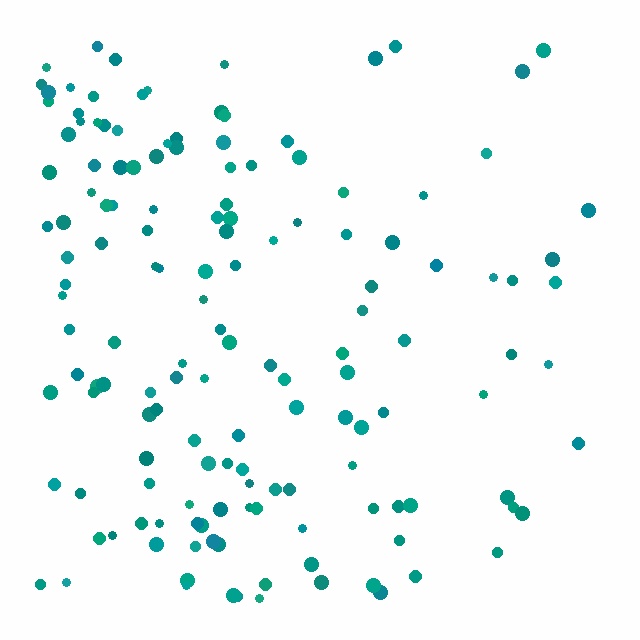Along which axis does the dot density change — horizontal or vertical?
Horizontal.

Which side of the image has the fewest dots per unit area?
The right.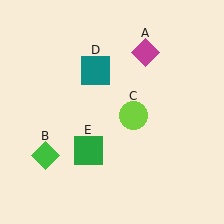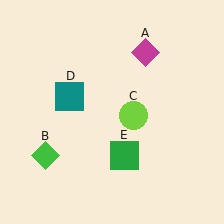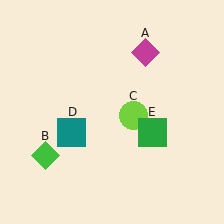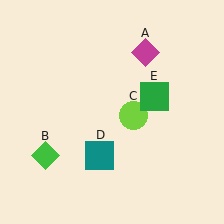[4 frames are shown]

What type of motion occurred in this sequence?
The teal square (object D), green square (object E) rotated counterclockwise around the center of the scene.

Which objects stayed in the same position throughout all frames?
Magenta diamond (object A) and green diamond (object B) and lime circle (object C) remained stationary.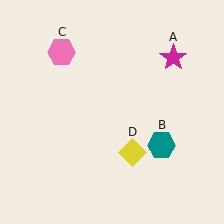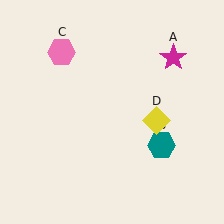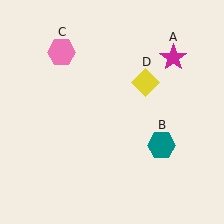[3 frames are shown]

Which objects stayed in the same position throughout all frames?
Magenta star (object A) and teal hexagon (object B) and pink hexagon (object C) remained stationary.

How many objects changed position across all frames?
1 object changed position: yellow diamond (object D).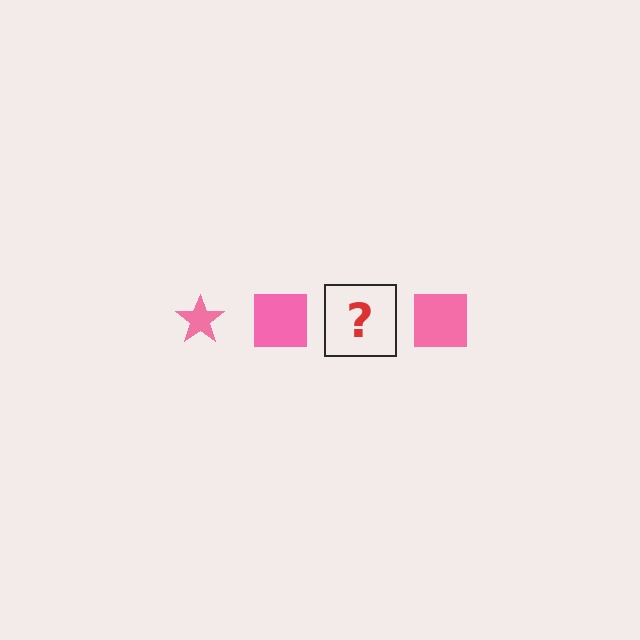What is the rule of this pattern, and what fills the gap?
The rule is that the pattern cycles through star, square shapes in pink. The gap should be filled with a pink star.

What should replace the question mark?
The question mark should be replaced with a pink star.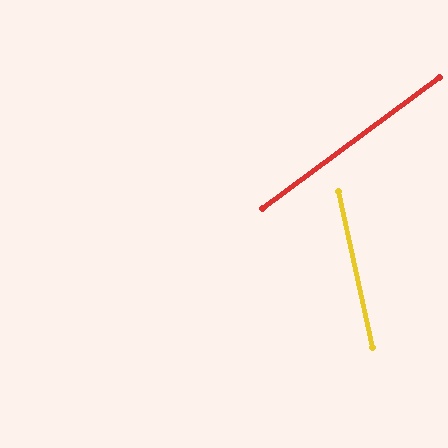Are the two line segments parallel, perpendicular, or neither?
Neither parallel nor perpendicular — they differ by about 66°.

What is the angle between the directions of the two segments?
Approximately 66 degrees.